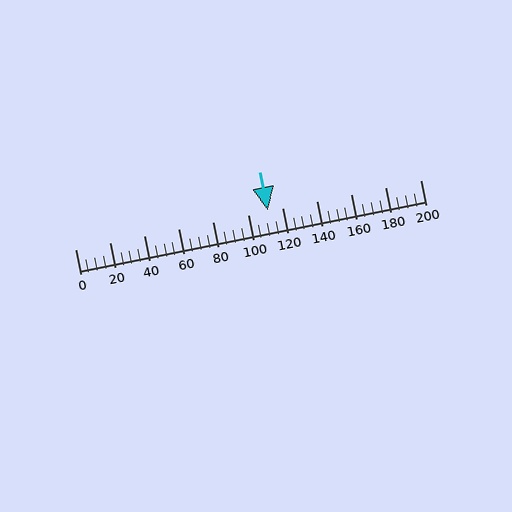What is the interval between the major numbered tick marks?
The major tick marks are spaced 20 units apart.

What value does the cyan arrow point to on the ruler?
The cyan arrow points to approximately 112.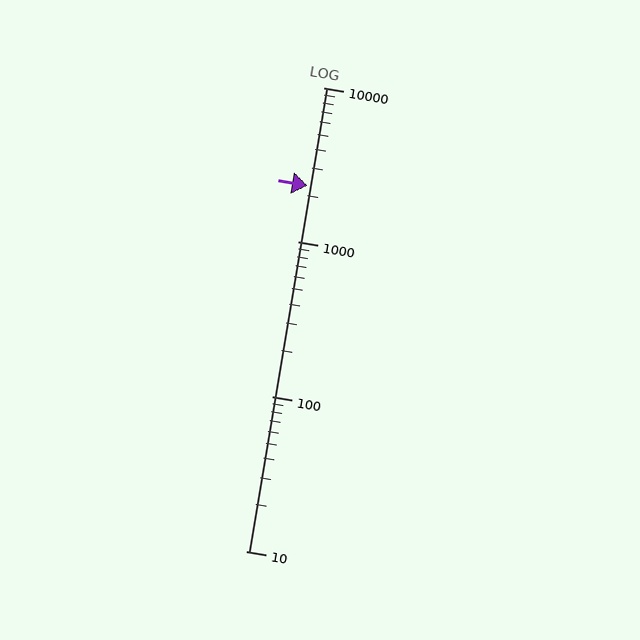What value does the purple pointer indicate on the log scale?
The pointer indicates approximately 2300.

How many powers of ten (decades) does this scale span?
The scale spans 3 decades, from 10 to 10000.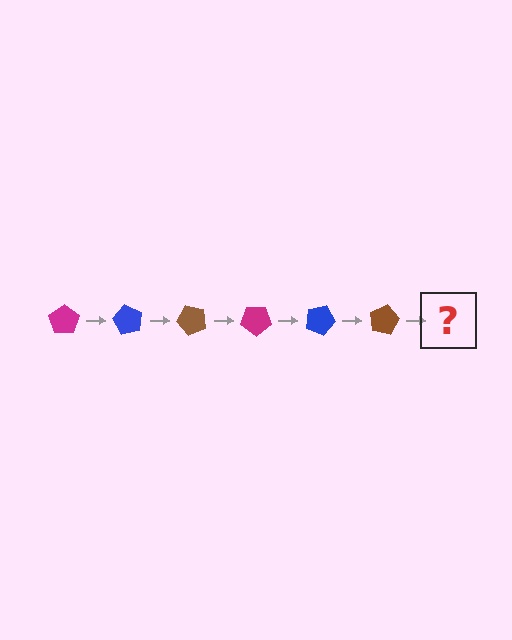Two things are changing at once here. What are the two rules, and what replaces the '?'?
The two rules are that it rotates 60 degrees each step and the color cycles through magenta, blue, and brown. The '?' should be a magenta pentagon, rotated 360 degrees from the start.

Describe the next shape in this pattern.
It should be a magenta pentagon, rotated 360 degrees from the start.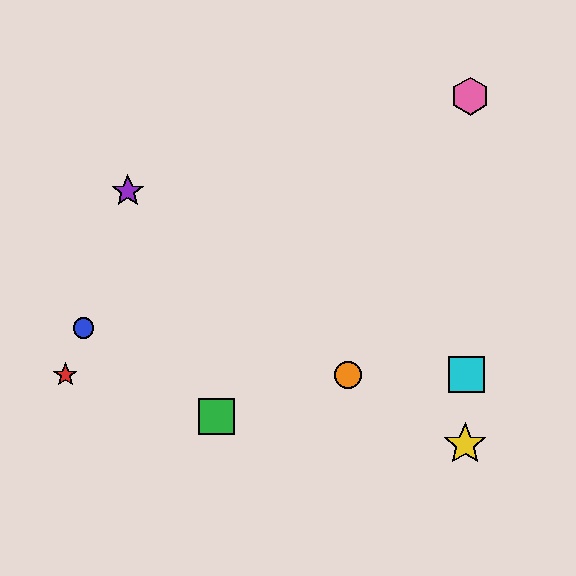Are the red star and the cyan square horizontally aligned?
Yes, both are at y≈375.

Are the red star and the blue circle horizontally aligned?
No, the red star is at y≈375 and the blue circle is at y≈328.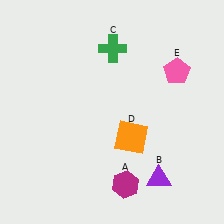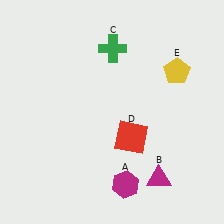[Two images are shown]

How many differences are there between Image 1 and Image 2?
There are 3 differences between the two images.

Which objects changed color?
B changed from purple to magenta. D changed from orange to red. E changed from pink to yellow.